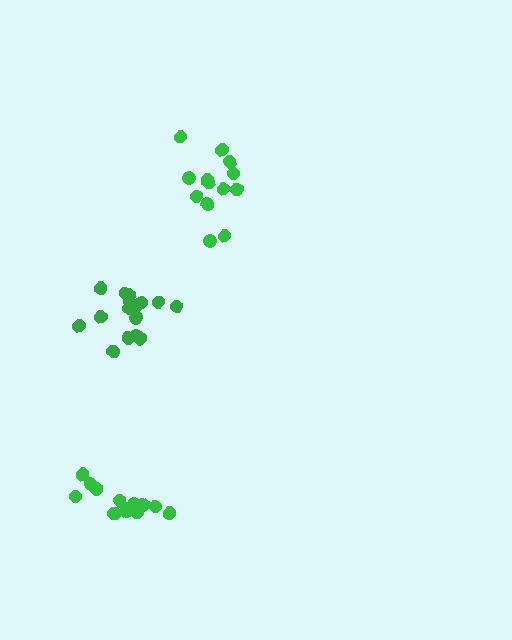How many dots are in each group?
Group 1: 15 dots, Group 2: 16 dots, Group 3: 13 dots (44 total).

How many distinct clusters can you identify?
There are 3 distinct clusters.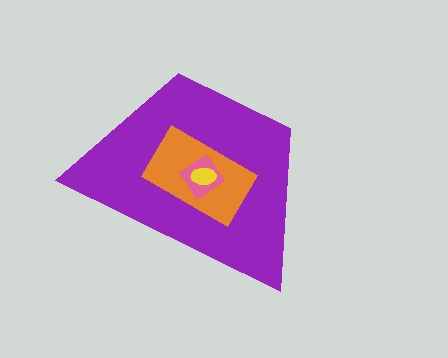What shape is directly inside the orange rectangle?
The pink diamond.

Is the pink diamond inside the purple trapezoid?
Yes.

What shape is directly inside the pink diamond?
The yellow ellipse.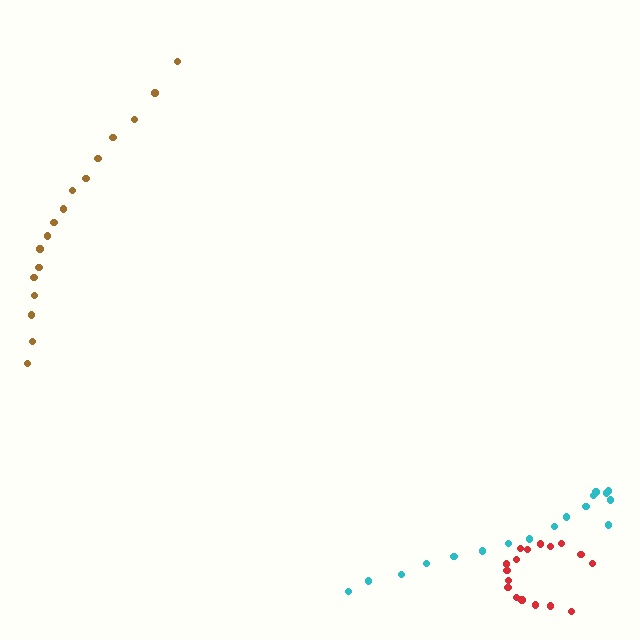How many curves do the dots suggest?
There are 3 distinct paths.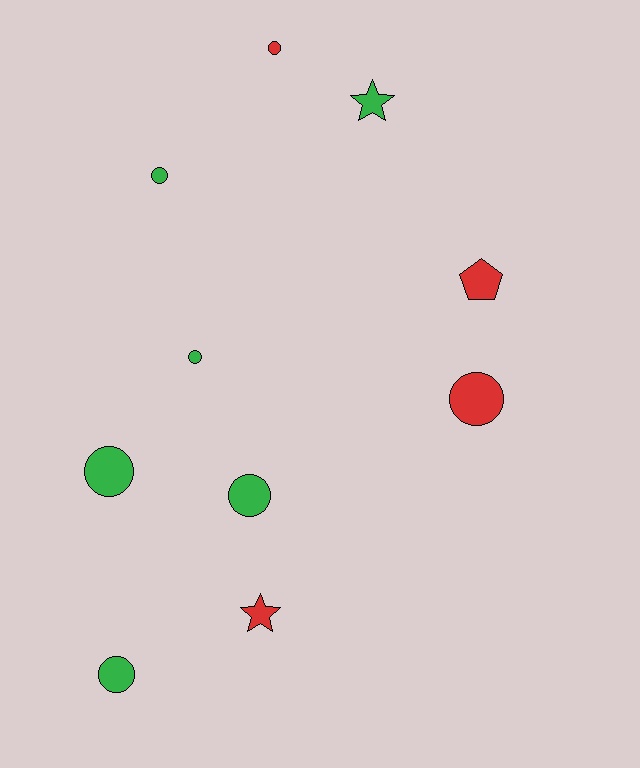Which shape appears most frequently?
Circle, with 7 objects.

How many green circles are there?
There are 5 green circles.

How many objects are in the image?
There are 10 objects.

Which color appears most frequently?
Green, with 6 objects.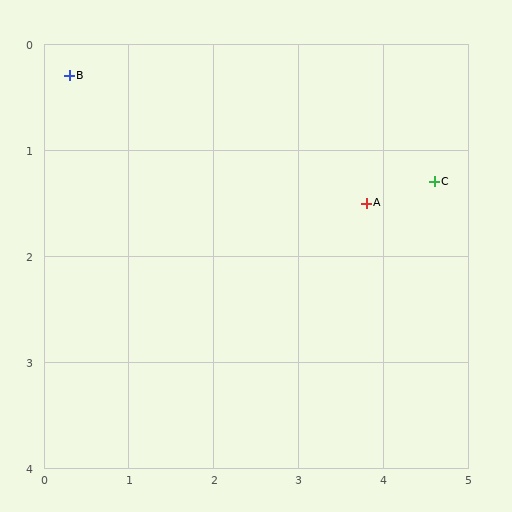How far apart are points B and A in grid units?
Points B and A are about 3.7 grid units apart.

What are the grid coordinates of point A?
Point A is at approximately (3.8, 1.5).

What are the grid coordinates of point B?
Point B is at approximately (0.3, 0.3).